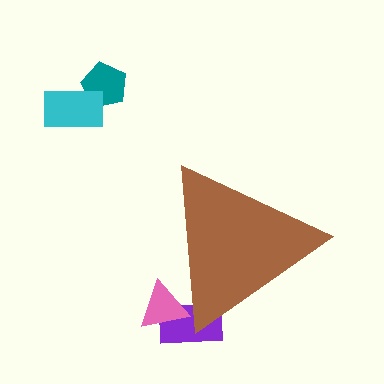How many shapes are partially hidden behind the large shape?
2 shapes are partially hidden.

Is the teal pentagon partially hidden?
No, the teal pentagon is fully visible.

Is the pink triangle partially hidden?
Yes, the pink triangle is partially hidden behind the brown triangle.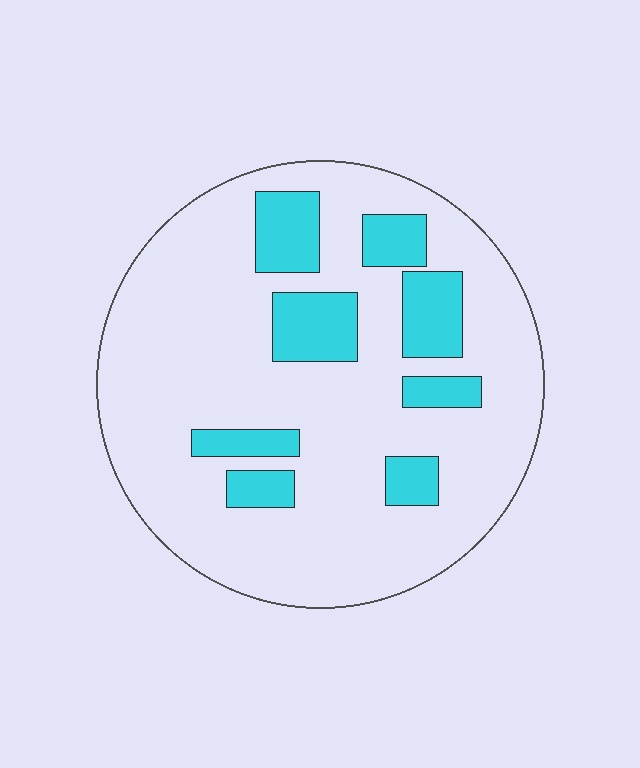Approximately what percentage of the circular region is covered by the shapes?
Approximately 20%.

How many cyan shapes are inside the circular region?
8.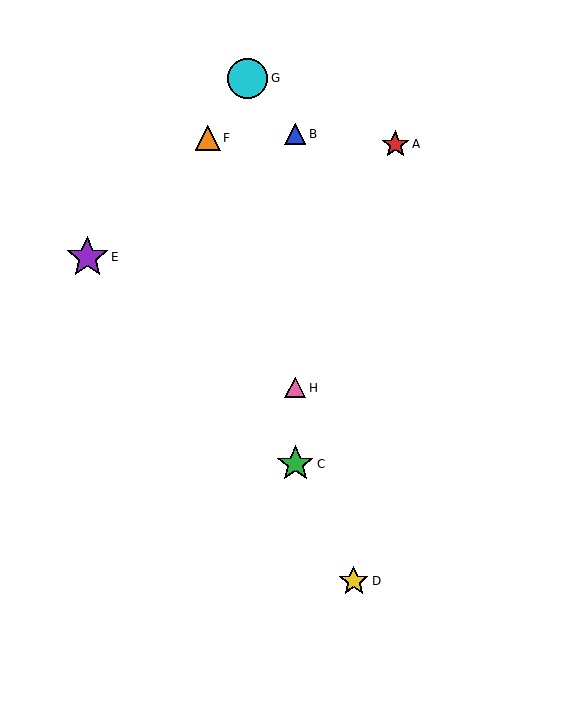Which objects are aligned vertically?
Objects B, C, H are aligned vertically.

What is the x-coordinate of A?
Object A is at x≈395.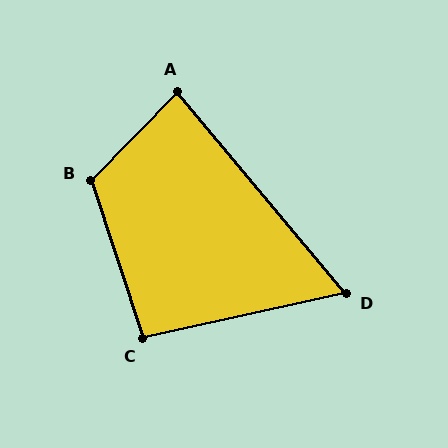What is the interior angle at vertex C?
Approximately 96 degrees (obtuse).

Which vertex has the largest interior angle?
B, at approximately 117 degrees.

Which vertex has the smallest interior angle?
D, at approximately 63 degrees.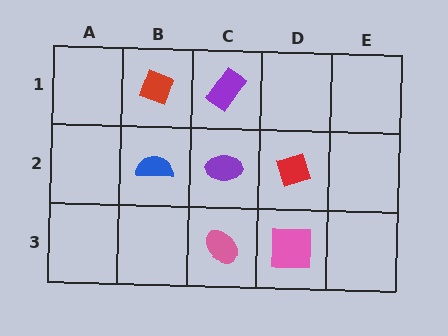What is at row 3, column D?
A pink square.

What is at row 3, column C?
A pink ellipse.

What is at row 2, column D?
A red diamond.